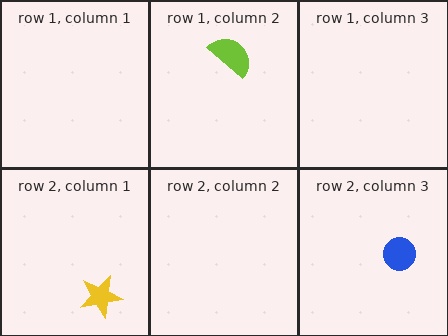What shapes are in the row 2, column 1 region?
The yellow star.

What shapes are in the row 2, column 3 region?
The blue circle.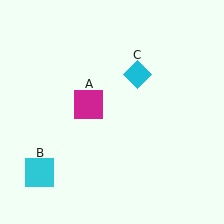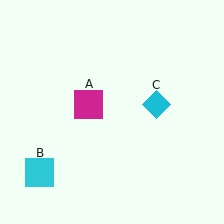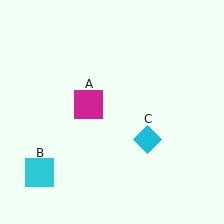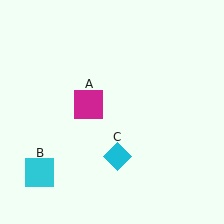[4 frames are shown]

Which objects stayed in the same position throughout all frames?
Magenta square (object A) and cyan square (object B) remained stationary.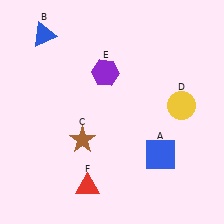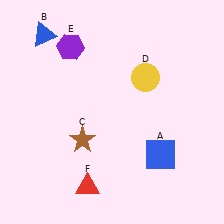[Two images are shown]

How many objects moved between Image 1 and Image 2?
2 objects moved between the two images.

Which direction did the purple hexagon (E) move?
The purple hexagon (E) moved left.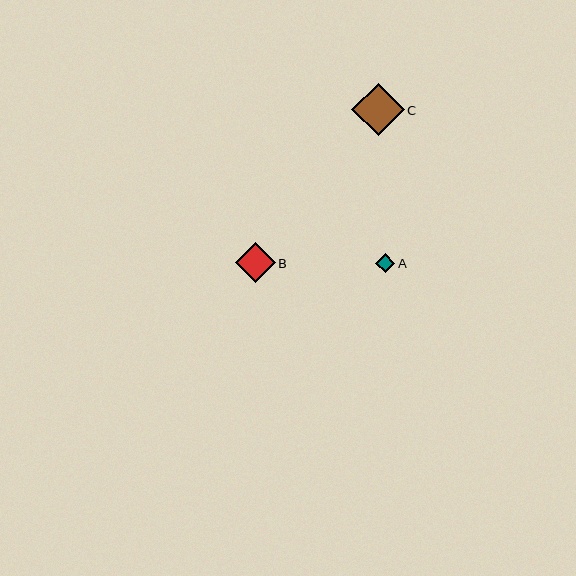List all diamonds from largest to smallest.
From largest to smallest: C, B, A.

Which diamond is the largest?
Diamond C is the largest with a size of approximately 52 pixels.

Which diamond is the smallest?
Diamond A is the smallest with a size of approximately 19 pixels.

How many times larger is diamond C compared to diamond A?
Diamond C is approximately 2.8 times the size of diamond A.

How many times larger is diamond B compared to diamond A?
Diamond B is approximately 2.1 times the size of diamond A.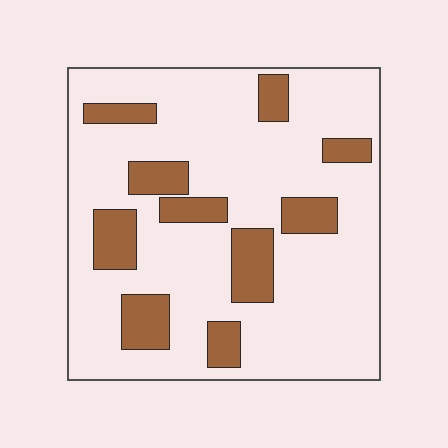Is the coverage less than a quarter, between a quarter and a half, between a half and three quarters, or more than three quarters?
Less than a quarter.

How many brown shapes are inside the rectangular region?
10.